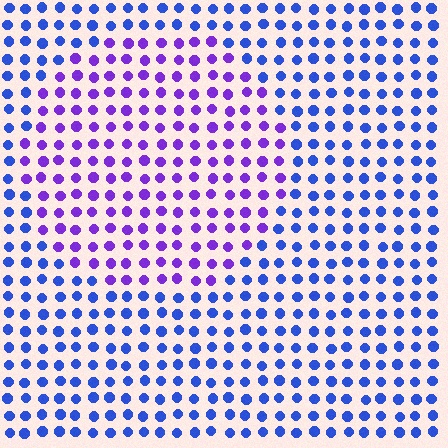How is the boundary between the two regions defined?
The boundary is defined purely by a slight shift in hue (about 42 degrees). Spacing, size, and orientation are identical on both sides.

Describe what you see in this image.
The image is filled with small blue elements in a uniform arrangement. A circle-shaped region is visible where the elements are tinted to a slightly different hue, forming a subtle color boundary.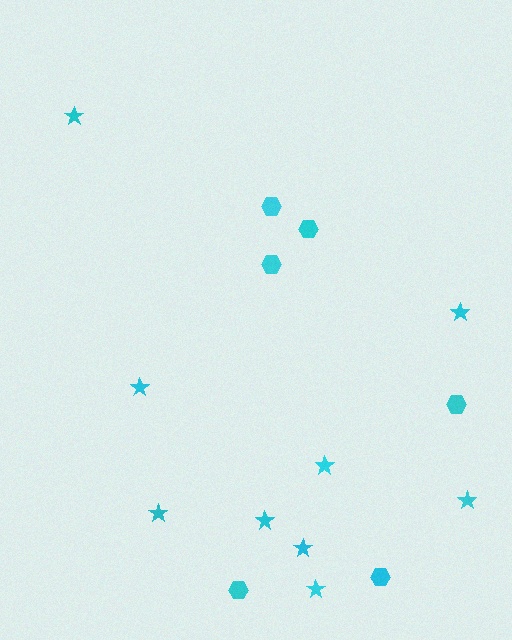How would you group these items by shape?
There are 2 groups: one group of stars (9) and one group of hexagons (6).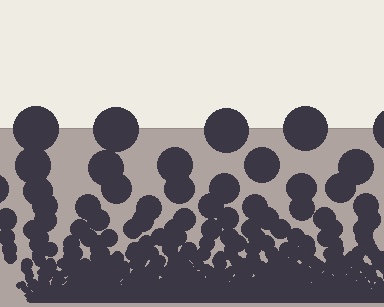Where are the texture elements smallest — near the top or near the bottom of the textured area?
Near the bottom.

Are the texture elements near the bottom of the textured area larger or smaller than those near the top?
Smaller. The gradient is inverted — elements near the bottom are smaller and denser.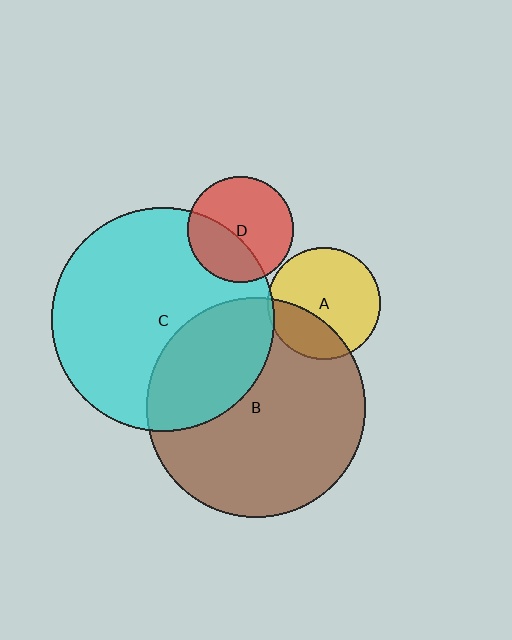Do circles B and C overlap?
Yes.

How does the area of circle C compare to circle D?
Approximately 4.4 times.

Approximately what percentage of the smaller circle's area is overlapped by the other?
Approximately 30%.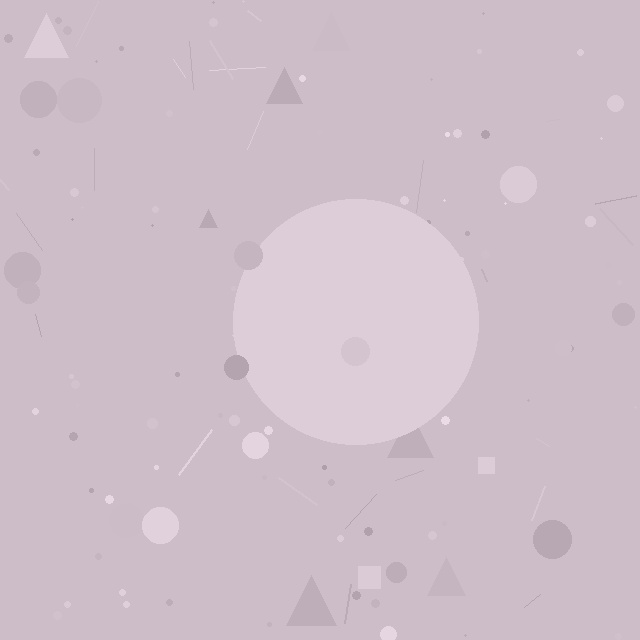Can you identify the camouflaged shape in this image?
The camouflaged shape is a circle.